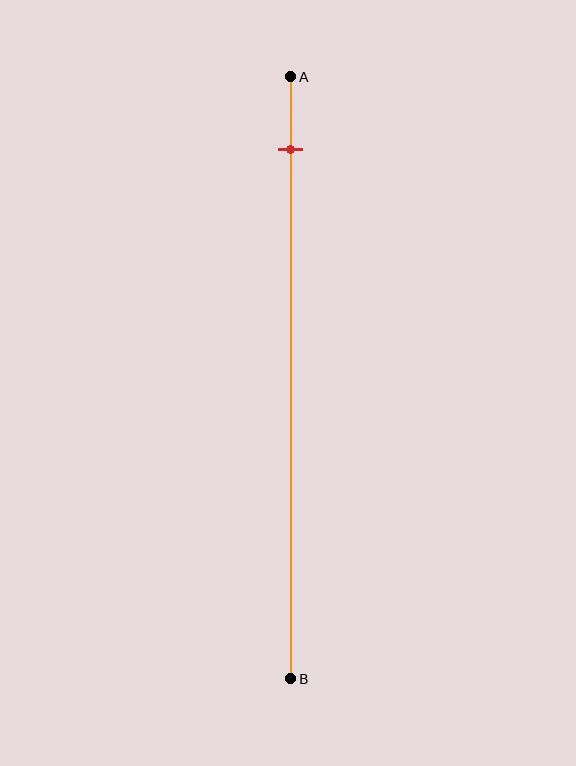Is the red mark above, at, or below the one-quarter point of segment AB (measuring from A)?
The red mark is above the one-quarter point of segment AB.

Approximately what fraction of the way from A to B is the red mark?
The red mark is approximately 10% of the way from A to B.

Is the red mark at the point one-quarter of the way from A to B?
No, the mark is at about 10% from A, not at the 25% one-quarter point.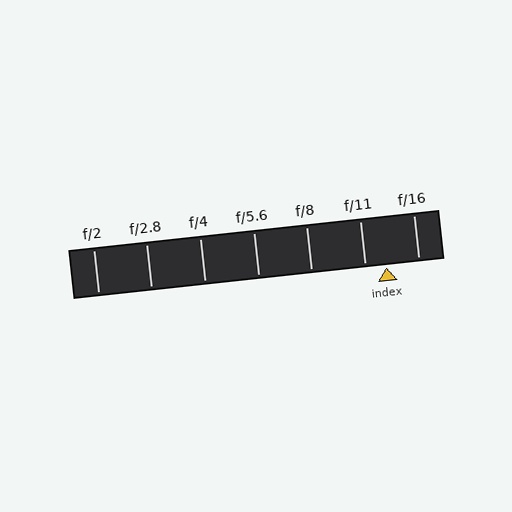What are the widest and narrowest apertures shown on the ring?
The widest aperture shown is f/2 and the narrowest is f/16.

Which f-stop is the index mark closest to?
The index mark is closest to f/11.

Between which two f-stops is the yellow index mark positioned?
The index mark is between f/11 and f/16.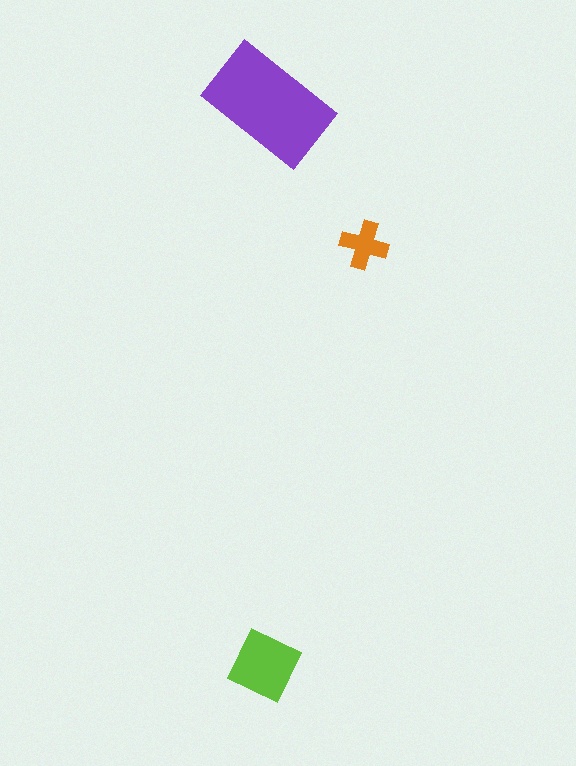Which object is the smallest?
The orange cross.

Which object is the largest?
The purple rectangle.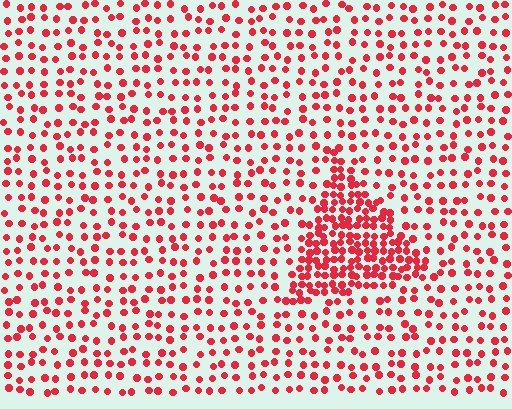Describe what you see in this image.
The image contains small red elements arranged at two different densities. A triangle-shaped region is visible where the elements are more densely packed than the surrounding area.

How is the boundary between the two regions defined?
The boundary is defined by a change in element density (approximately 2.4x ratio). All elements are the same color, size, and shape.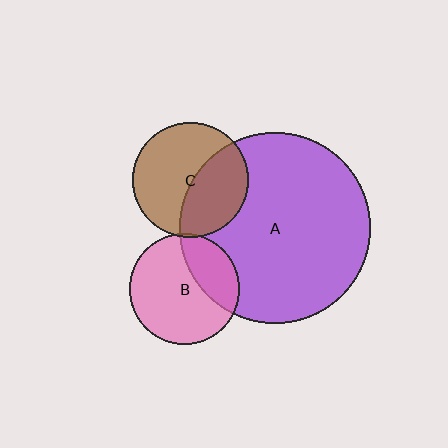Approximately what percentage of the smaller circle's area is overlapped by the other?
Approximately 30%.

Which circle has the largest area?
Circle A (purple).